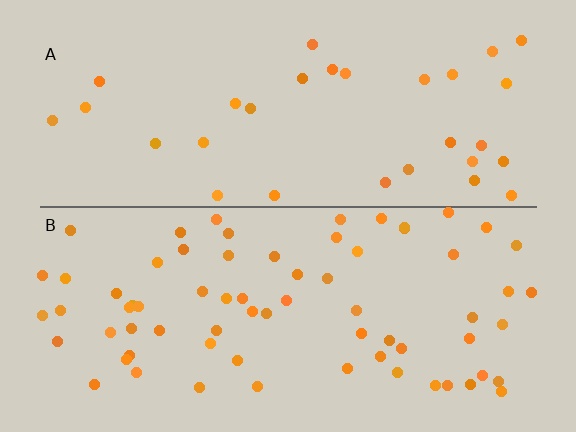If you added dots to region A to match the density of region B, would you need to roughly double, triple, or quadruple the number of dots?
Approximately double.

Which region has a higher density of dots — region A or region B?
B (the bottom).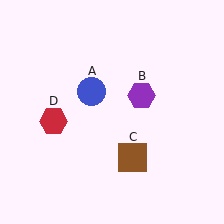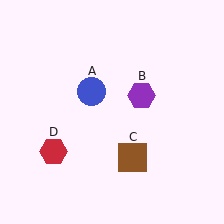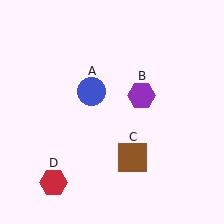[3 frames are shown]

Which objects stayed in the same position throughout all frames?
Blue circle (object A) and purple hexagon (object B) and brown square (object C) remained stationary.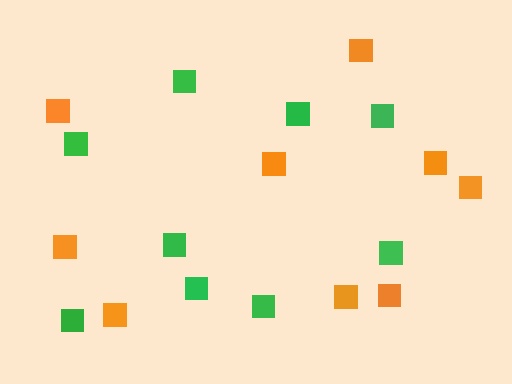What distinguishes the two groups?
There are 2 groups: one group of green squares (9) and one group of orange squares (9).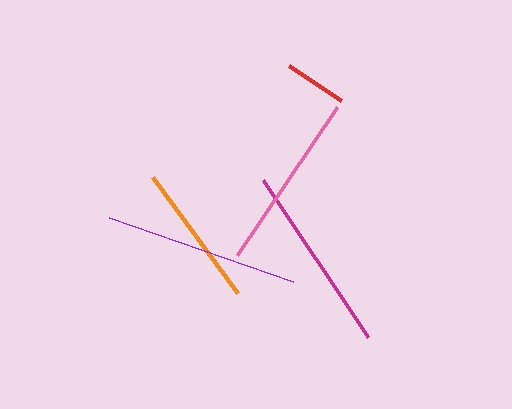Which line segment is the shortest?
The red line is the shortest at approximately 63 pixels.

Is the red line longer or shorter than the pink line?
The pink line is longer than the red line.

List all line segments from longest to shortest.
From longest to shortest: purple, magenta, pink, orange, red.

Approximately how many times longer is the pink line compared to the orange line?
The pink line is approximately 1.2 times the length of the orange line.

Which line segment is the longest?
The purple line is the longest at approximately 195 pixels.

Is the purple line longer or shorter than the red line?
The purple line is longer than the red line.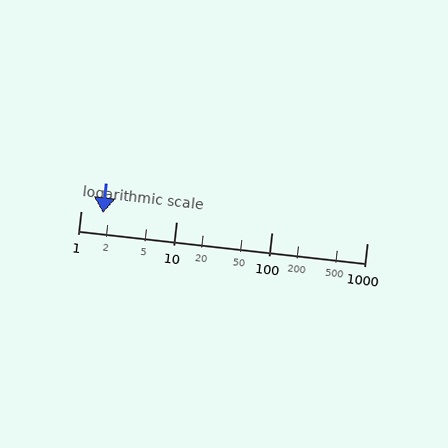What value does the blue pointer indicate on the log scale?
The pointer indicates approximately 1.7.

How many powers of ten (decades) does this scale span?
The scale spans 3 decades, from 1 to 1000.